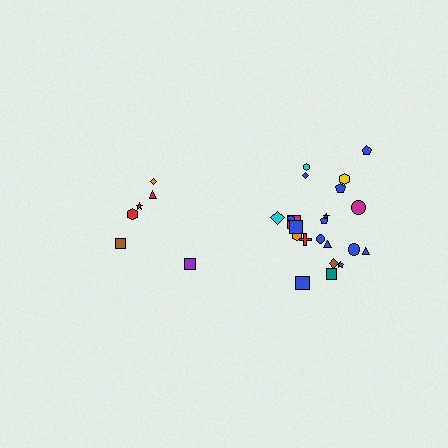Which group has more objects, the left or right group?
The right group.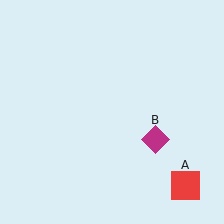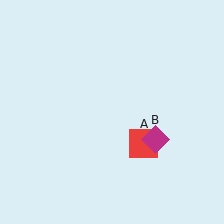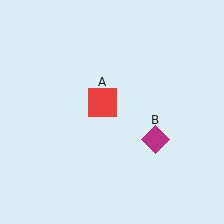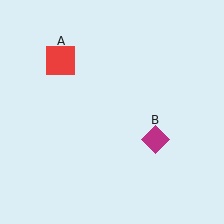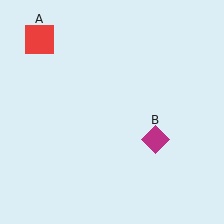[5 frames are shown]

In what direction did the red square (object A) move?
The red square (object A) moved up and to the left.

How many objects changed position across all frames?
1 object changed position: red square (object A).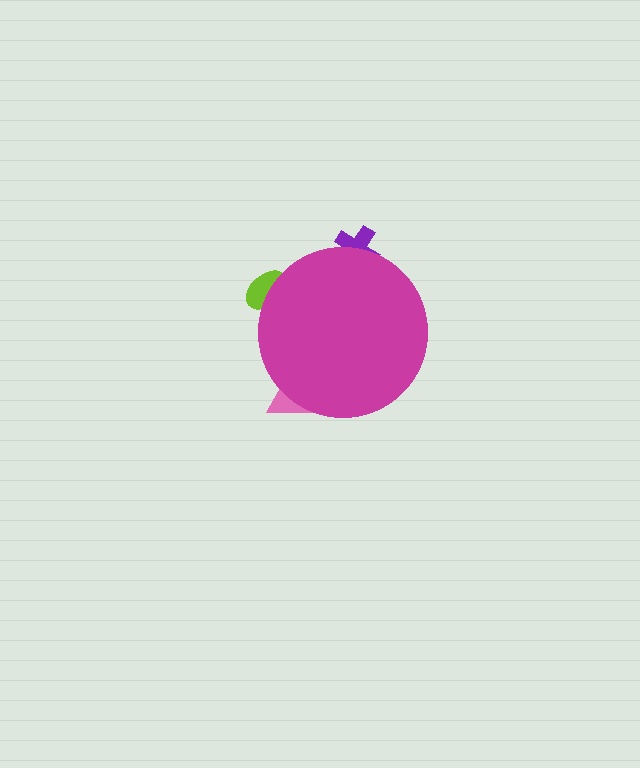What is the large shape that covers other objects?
A magenta circle.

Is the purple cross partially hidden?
Yes, the purple cross is partially hidden behind the magenta circle.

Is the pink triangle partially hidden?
Yes, the pink triangle is partially hidden behind the magenta circle.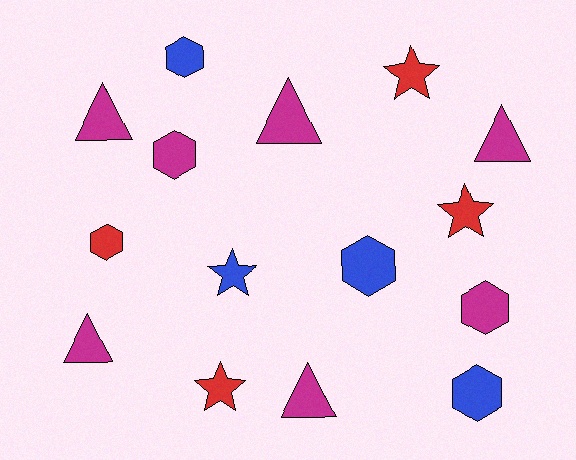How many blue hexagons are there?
There are 3 blue hexagons.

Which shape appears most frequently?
Hexagon, with 6 objects.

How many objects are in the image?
There are 15 objects.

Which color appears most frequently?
Magenta, with 7 objects.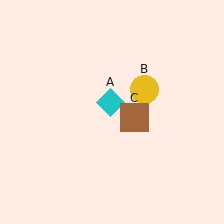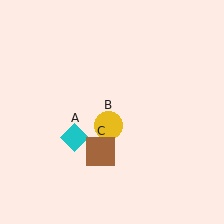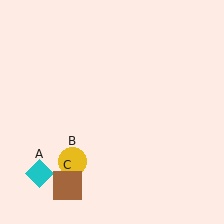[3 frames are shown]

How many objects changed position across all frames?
3 objects changed position: cyan diamond (object A), yellow circle (object B), brown square (object C).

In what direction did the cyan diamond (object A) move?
The cyan diamond (object A) moved down and to the left.